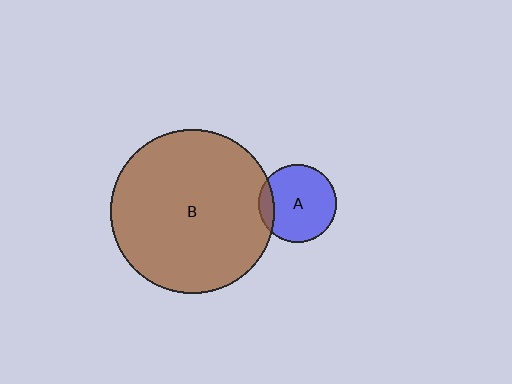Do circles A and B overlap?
Yes.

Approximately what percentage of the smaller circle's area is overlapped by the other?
Approximately 10%.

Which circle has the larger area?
Circle B (brown).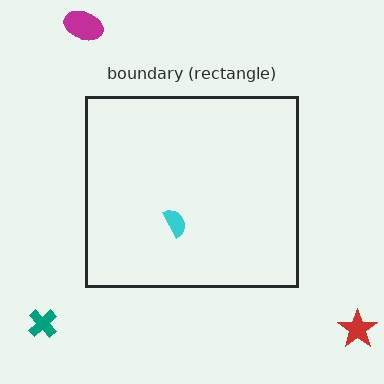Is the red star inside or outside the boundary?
Outside.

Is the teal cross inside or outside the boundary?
Outside.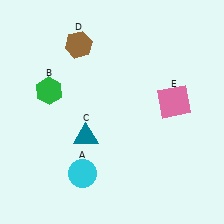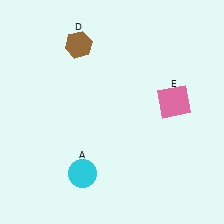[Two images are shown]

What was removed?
The teal triangle (C), the green hexagon (B) were removed in Image 2.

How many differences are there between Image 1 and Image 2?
There are 2 differences between the two images.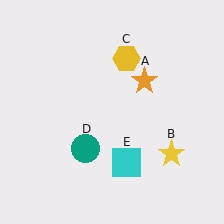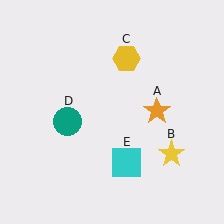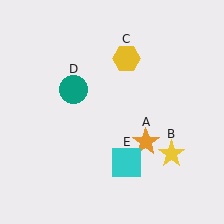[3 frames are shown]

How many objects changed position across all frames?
2 objects changed position: orange star (object A), teal circle (object D).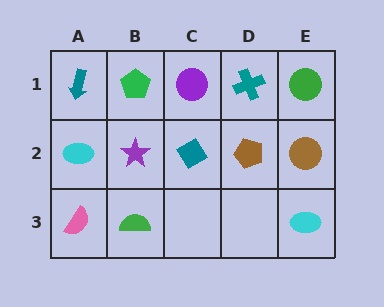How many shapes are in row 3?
3 shapes.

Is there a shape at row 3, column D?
No, that cell is empty.